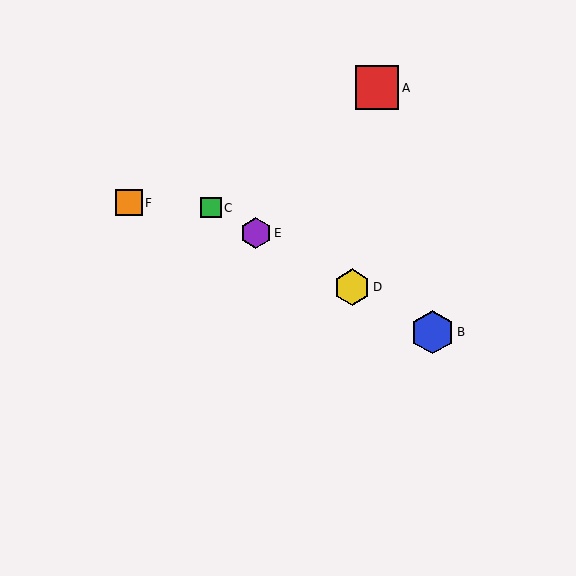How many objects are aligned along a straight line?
4 objects (B, C, D, E) are aligned along a straight line.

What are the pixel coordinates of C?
Object C is at (211, 208).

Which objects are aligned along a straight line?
Objects B, C, D, E are aligned along a straight line.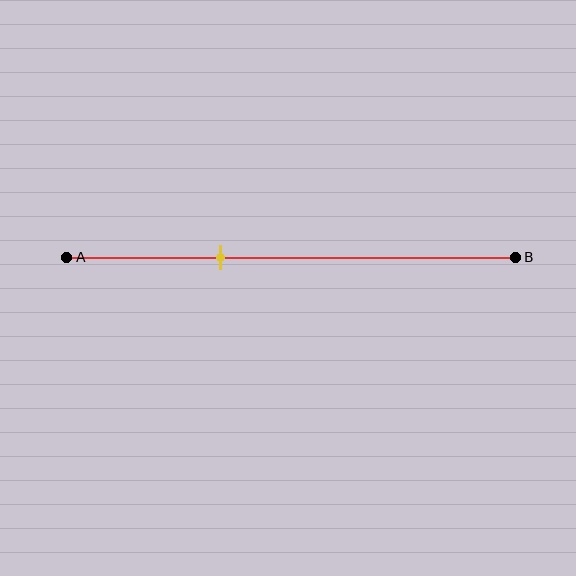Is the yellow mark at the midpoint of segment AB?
No, the mark is at about 35% from A, not at the 50% midpoint.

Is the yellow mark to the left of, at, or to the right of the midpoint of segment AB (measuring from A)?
The yellow mark is to the left of the midpoint of segment AB.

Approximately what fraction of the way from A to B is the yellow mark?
The yellow mark is approximately 35% of the way from A to B.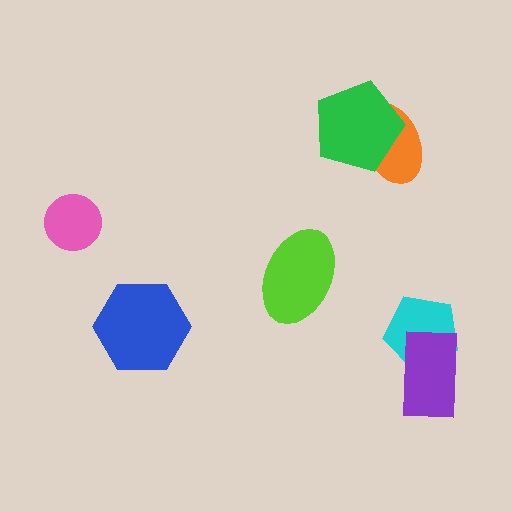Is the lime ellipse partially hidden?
No, no other shape covers it.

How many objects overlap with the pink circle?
0 objects overlap with the pink circle.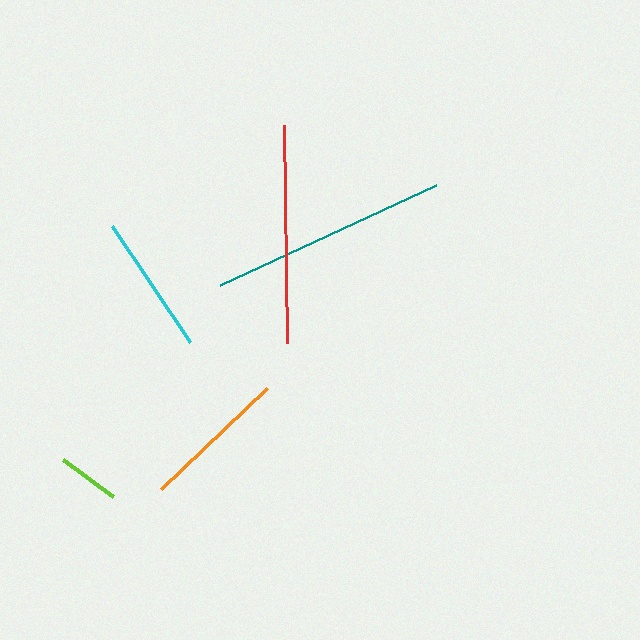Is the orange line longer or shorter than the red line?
The red line is longer than the orange line.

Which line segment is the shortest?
The lime line is the shortest at approximately 62 pixels.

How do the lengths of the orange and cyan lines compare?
The orange and cyan lines are approximately the same length.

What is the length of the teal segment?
The teal segment is approximately 237 pixels long.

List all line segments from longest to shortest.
From longest to shortest: teal, red, orange, cyan, lime.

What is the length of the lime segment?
The lime segment is approximately 62 pixels long.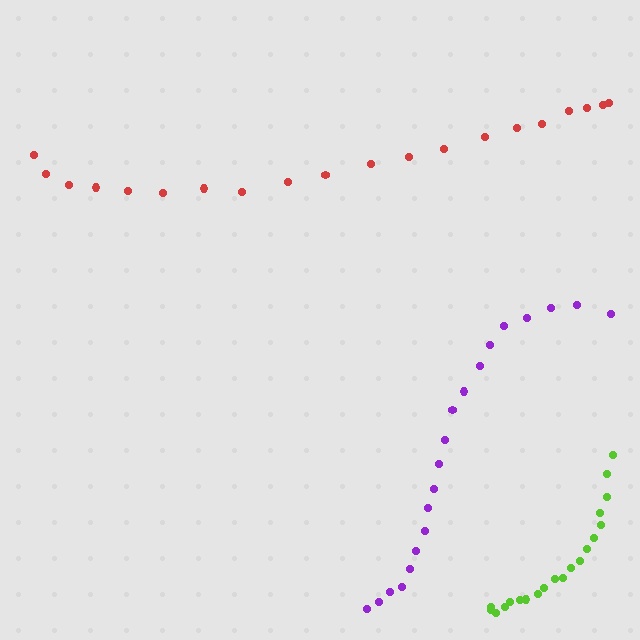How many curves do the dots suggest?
There are 3 distinct paths.